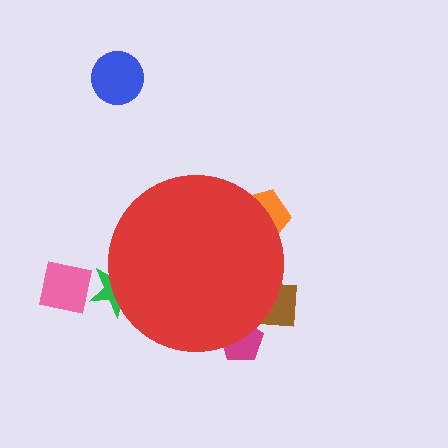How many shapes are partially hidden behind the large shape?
4 shapes are partially hidden.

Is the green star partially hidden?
Yes, the green star is partially hidden behind the red circle.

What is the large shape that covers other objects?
A red circle.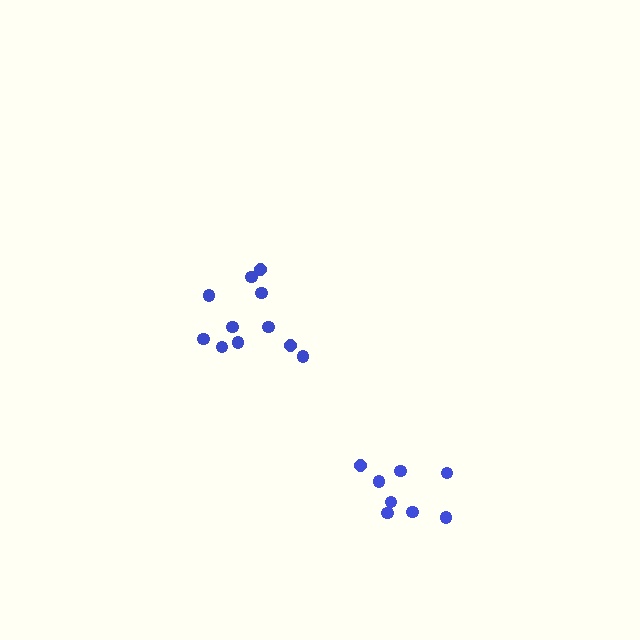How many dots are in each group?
Group 1: 11 dots, Group 2: 8 dots (19 total).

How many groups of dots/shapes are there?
There are 2 groups.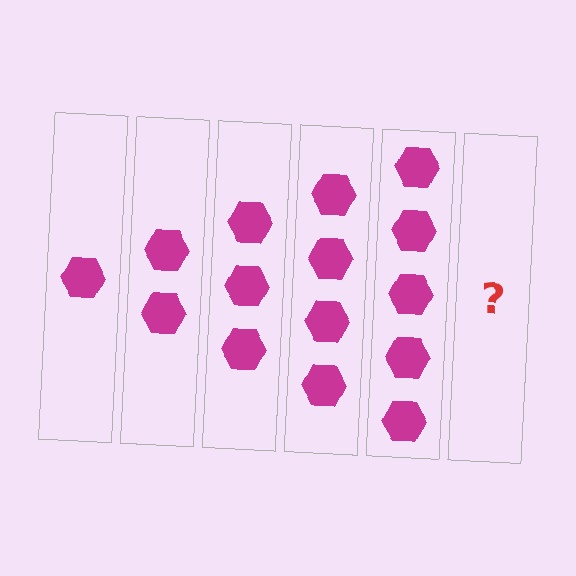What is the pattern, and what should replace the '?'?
The pattern is that each step adds one more hexagon. The '?' should be 6 hexagons.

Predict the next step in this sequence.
The next step is 6 hexagons.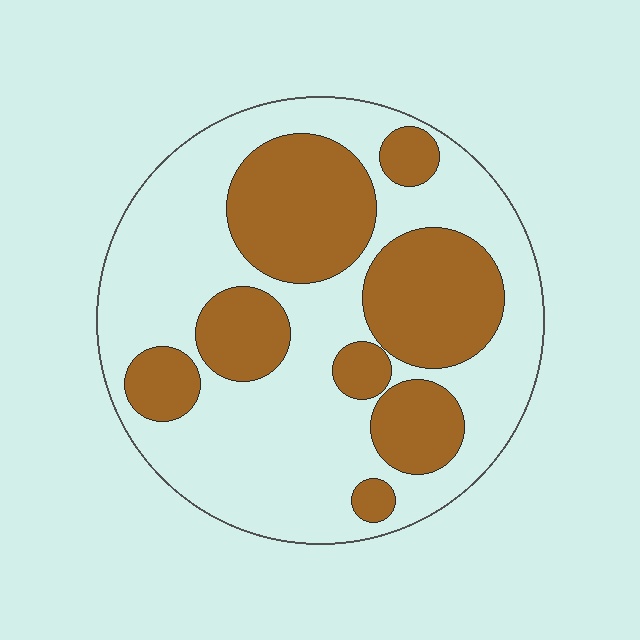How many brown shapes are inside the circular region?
8.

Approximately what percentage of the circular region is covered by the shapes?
Approximately 40%.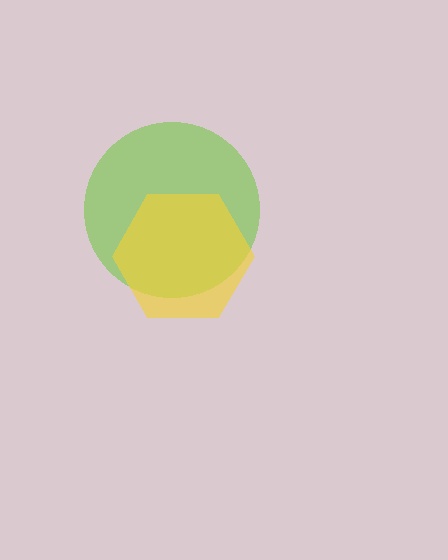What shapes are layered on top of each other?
The layered shapes are: a lime circle, a yellow hexagon.